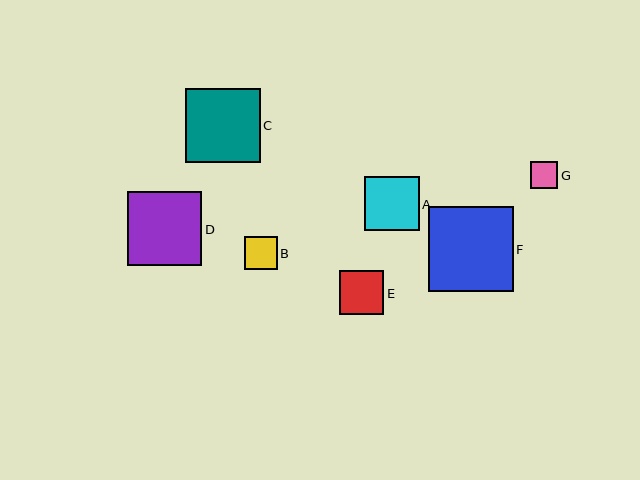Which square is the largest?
Square F is the largest with a size of approximately 84 pixels.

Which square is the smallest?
Square G is the smallest with a size of approximately 27 pixels.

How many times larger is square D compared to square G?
Square D is approximately 2.8 times the size of square G.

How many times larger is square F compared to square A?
Square F is approximately 1.5 times the size of square A.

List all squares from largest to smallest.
From largest to smallest: F, C, D, A, E, B, G.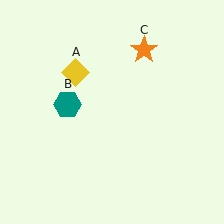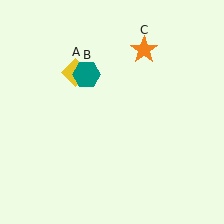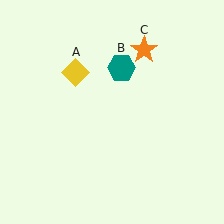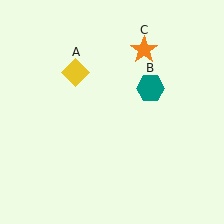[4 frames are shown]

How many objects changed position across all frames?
1 object changed position: teal hexagon (object B).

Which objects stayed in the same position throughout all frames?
Yellow diamond (object A) and orange star (object C) remained stationary.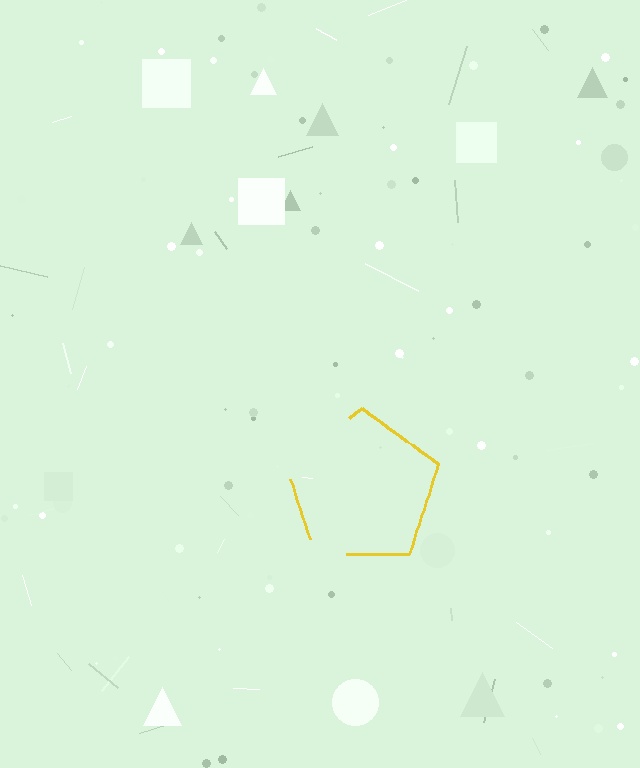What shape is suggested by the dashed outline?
The dashed outline suggests a pentagon.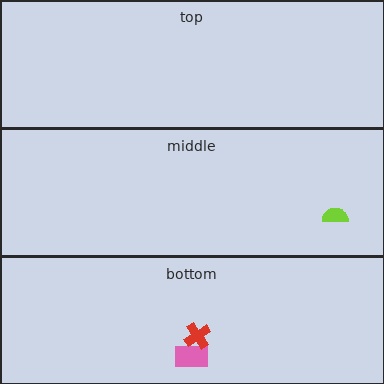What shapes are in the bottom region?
The pink rectangle, the red cross.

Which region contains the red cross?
The bottom region.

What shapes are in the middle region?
The lime semicircle.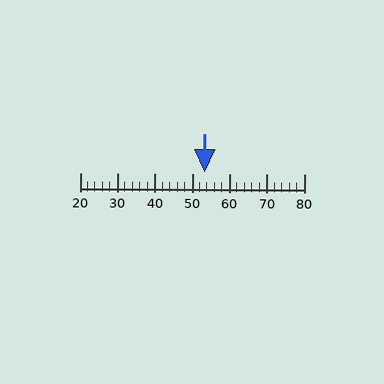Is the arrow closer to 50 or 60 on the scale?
The arrow is closer to 50.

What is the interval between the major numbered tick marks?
The major tick marks are spaced 10 units apart.